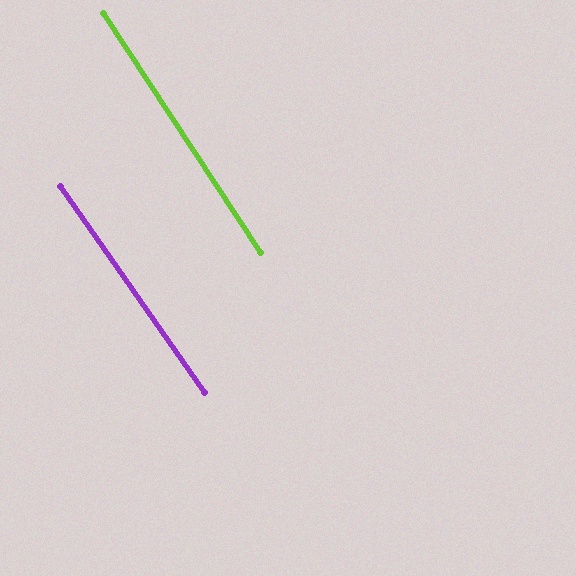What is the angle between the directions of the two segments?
Approximately 2 degrees.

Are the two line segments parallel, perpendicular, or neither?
Parallel — their directions differ by only 1.6°.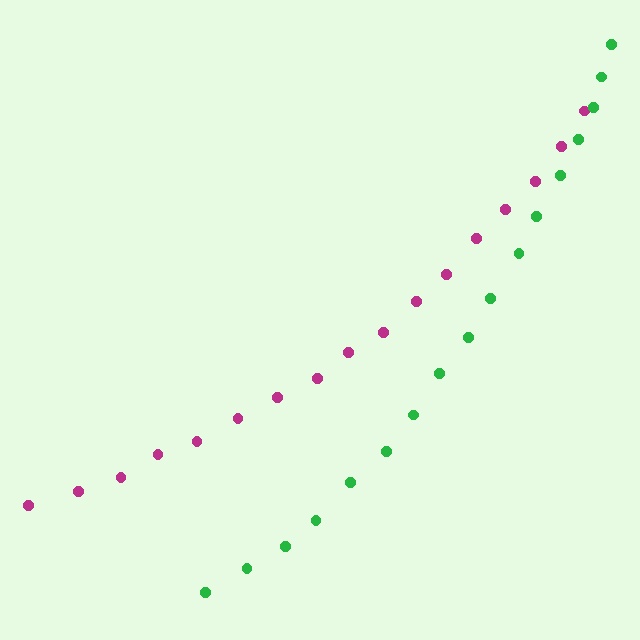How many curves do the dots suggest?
There are 2 distinct paths.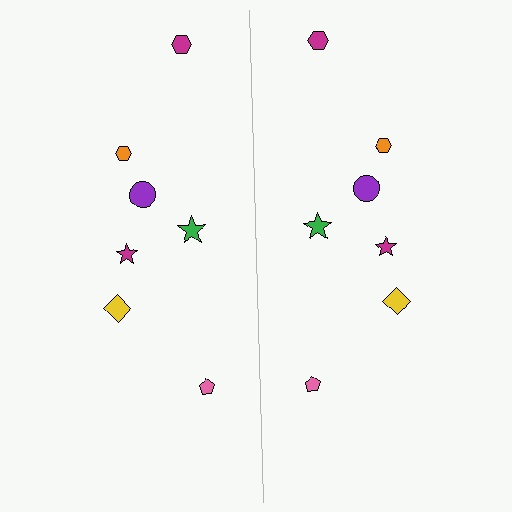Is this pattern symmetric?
Yes, this pattern has bilateral (reflection) symmetry.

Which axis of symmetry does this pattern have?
The pattern has a vertical axis of symmetry running through the center of the image.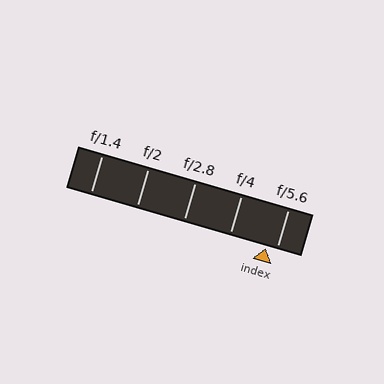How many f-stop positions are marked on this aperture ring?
There are 5 f-stop positions marked.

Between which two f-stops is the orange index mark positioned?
The index mark is between f/4 and f/5.6.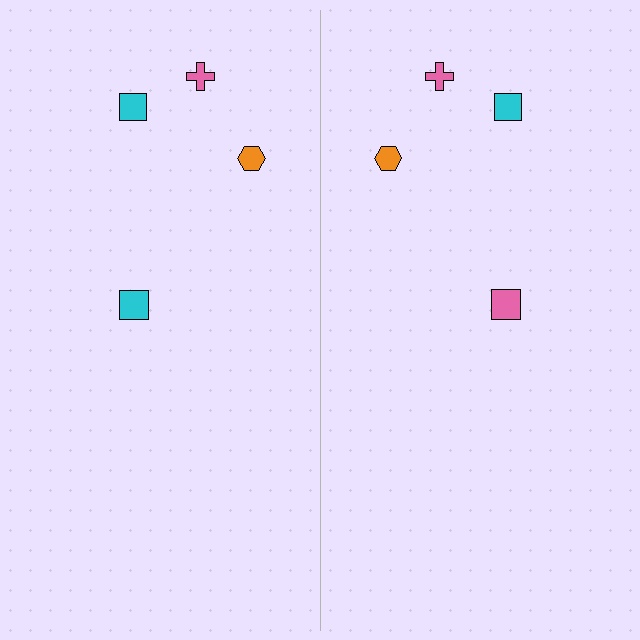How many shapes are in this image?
There are 8 shapes in this image.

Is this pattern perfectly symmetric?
No, the pattern is not perfectly symmetric. The pink square on the right side breaks the symmetry — its mirror counterpart is cyan.